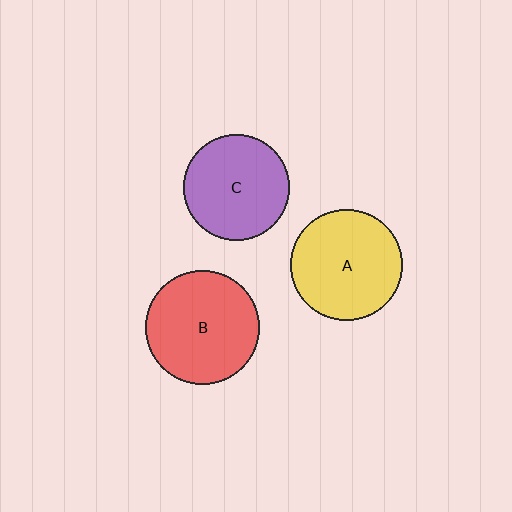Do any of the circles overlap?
No, none of the circles overlap.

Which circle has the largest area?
Circle B (red).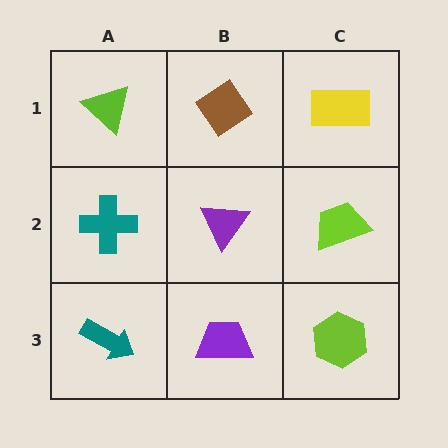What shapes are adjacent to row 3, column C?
A lime trapezoid (row 2, column C), a purple trapezoid (row 3, column B).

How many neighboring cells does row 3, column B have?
3.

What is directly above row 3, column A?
A teal cross.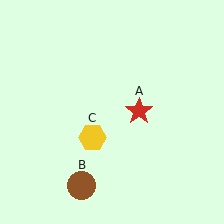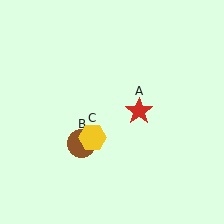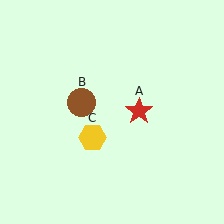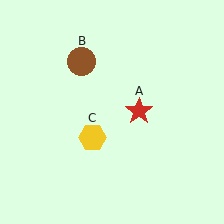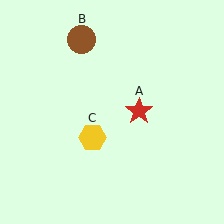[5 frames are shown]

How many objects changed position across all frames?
1 object changed position: brown circle (object B).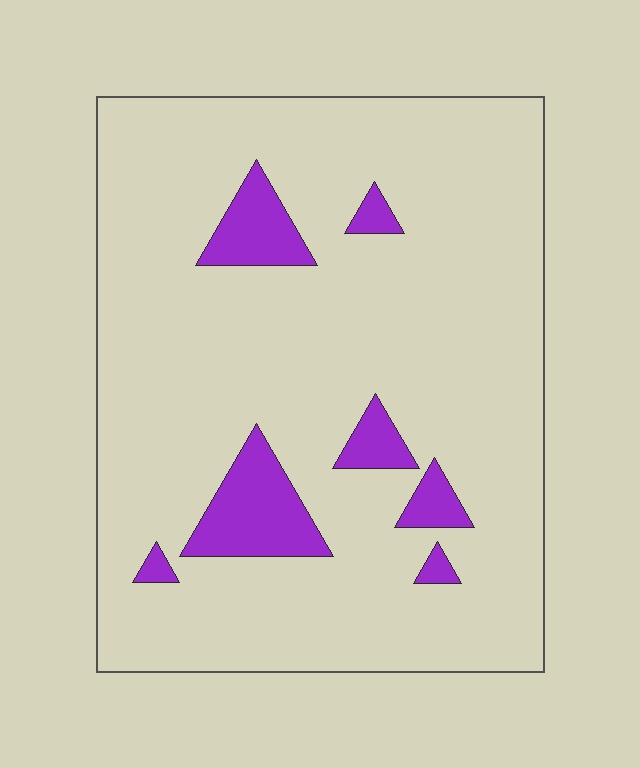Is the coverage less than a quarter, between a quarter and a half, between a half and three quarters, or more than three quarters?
Less than a quarter.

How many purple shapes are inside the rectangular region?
7.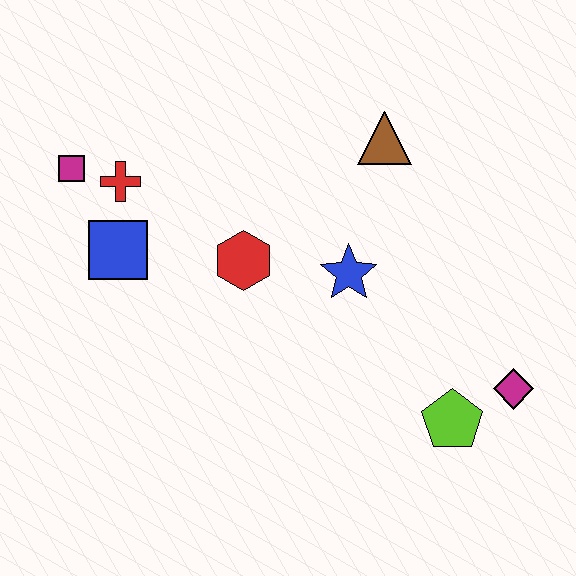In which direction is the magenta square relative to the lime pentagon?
The magenta square is to the left of the lime pentagon.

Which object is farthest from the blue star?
The magenta square is farthest from the blue star.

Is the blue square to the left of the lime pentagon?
Yes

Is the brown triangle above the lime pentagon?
Yes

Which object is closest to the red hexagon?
The blue star is closest to the red hexagon.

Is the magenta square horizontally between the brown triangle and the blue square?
No